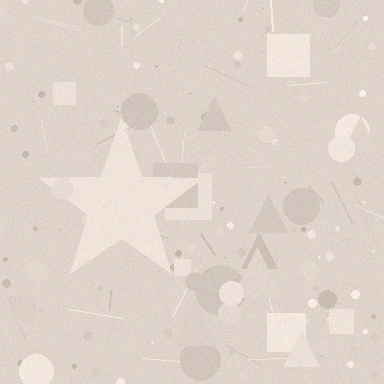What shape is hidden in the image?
A star is hidden in the image.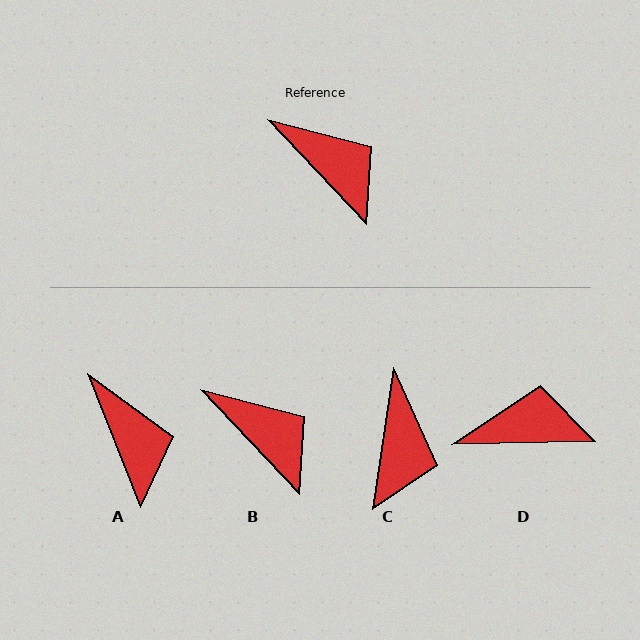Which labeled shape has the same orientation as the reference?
B.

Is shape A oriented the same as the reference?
No, it is off by about 22 degrees.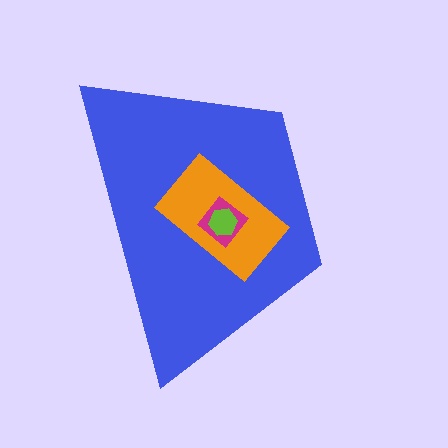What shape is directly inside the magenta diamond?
The lime hexagon.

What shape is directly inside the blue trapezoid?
The orange rectangle.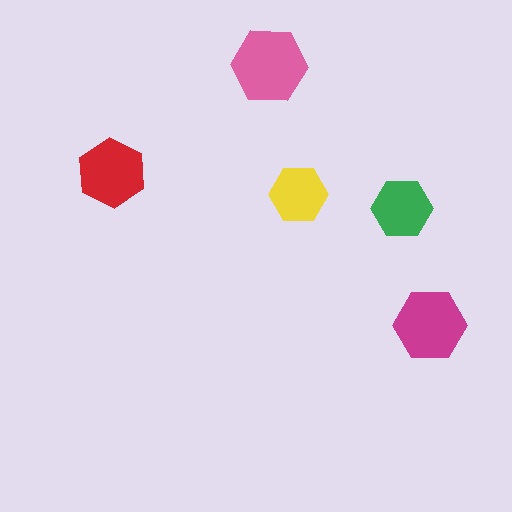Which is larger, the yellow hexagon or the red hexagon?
The red one.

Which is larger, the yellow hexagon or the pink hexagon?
The pink one.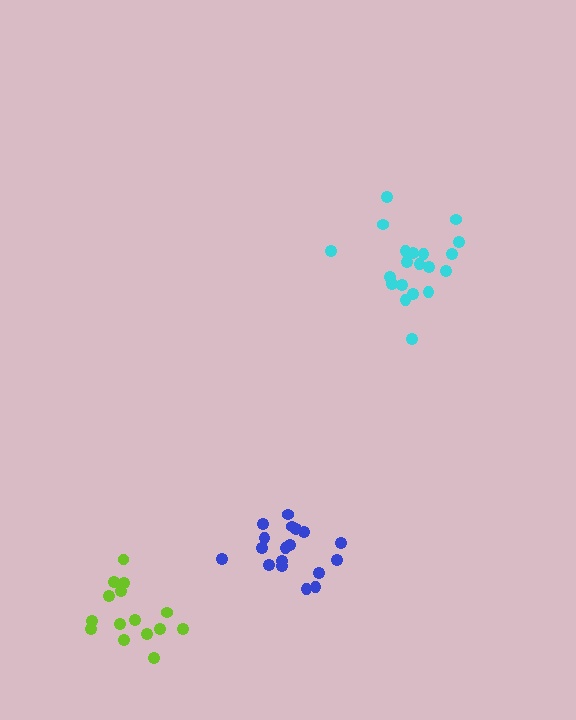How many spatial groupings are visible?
There are 3 spatial groupings.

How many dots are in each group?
Group 1: 18 dots, Group 2: 20 dots, Group 3: 15 dots (53 total).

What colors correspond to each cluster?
The clusters are colored: blue, cyan, lime.